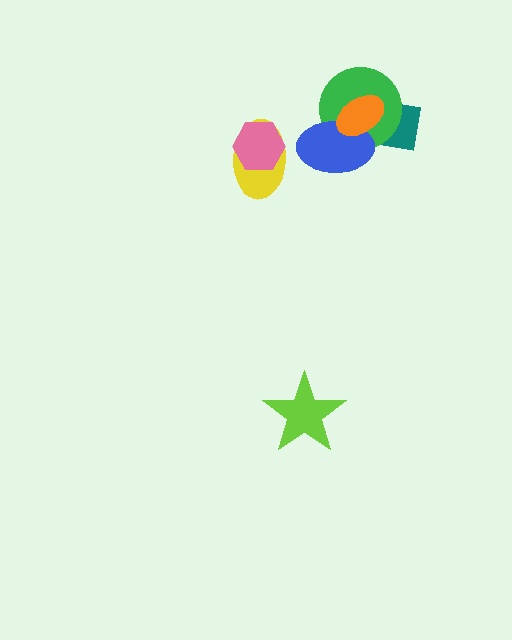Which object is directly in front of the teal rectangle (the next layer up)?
The green circle is directly in front of the teal rectangle.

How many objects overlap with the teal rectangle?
3 objects overlap with the teal rectangle.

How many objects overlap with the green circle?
3 objects overlap with the green circle.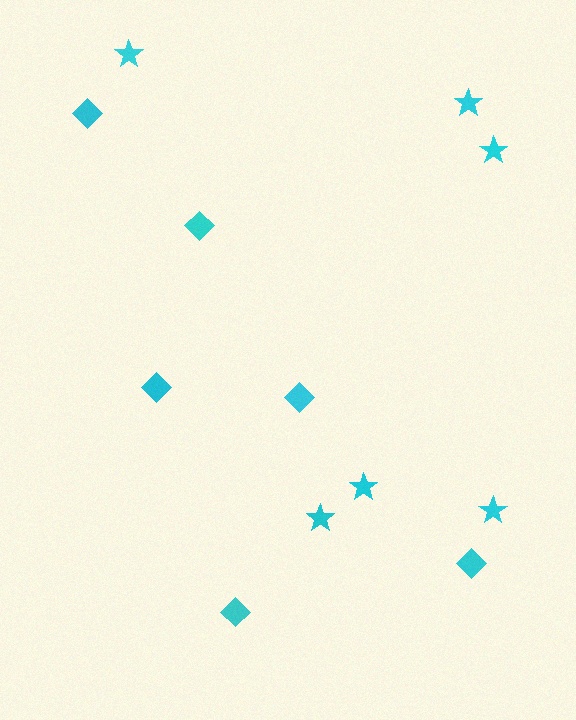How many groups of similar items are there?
There are 2 groups: one group of stars (6) and one group of diamonds (6).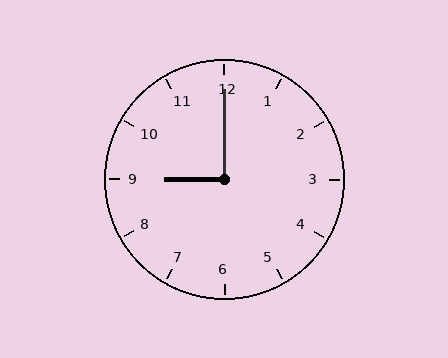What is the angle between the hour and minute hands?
Approximately 90 degrees.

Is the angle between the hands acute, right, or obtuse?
It is right.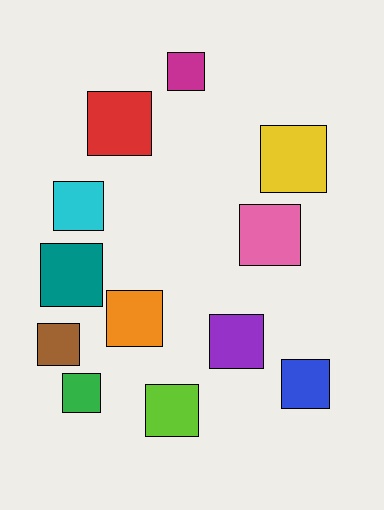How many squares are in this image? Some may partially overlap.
There are 12 squares.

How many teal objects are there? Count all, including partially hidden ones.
There is 1 teal object.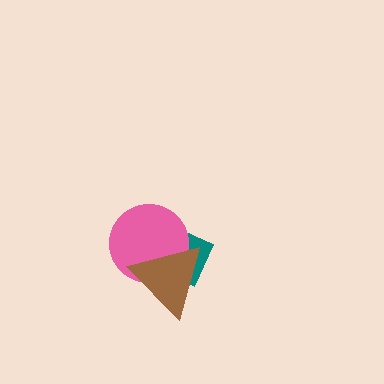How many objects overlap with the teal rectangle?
2 objects overlap with the teal rectangle.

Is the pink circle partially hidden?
Yes, it is partially covered by another shape.